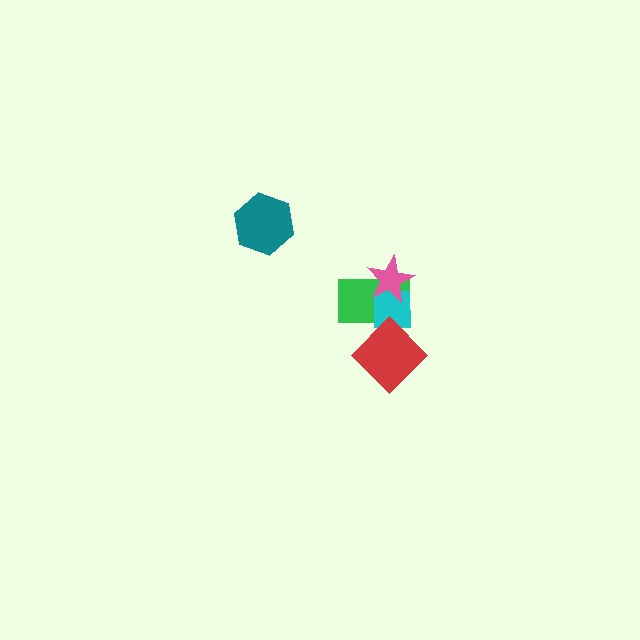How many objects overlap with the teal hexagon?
0 objects overlap with the teal hexagon.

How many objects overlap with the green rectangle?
3 objects overlap with the green rectangle.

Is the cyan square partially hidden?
Yes, it is partially covered by another shape.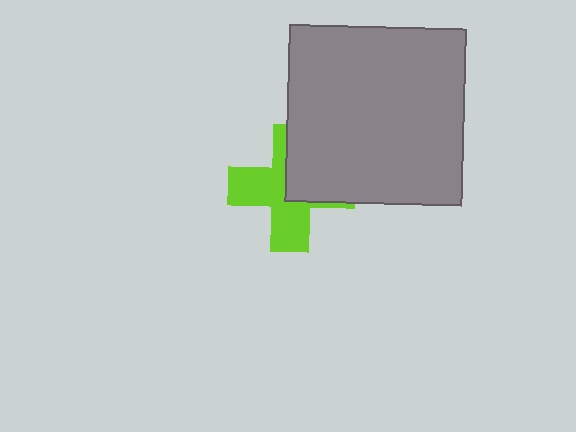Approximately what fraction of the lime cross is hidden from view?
Roughly 42% of the lime cross is hidden behind the gray square.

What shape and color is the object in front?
The object in front is a gray square.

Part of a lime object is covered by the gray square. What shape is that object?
It is a cross.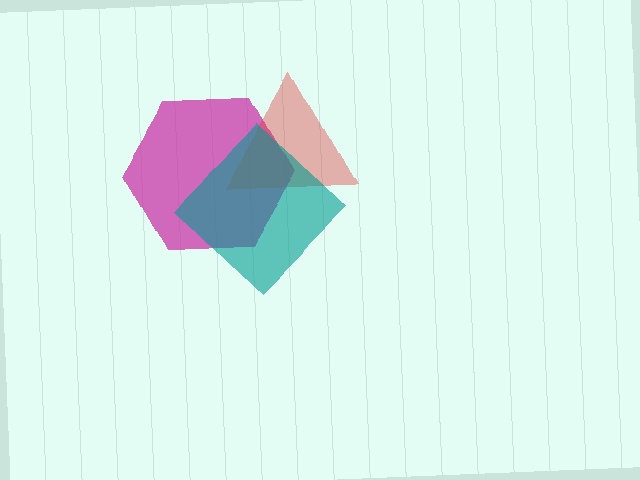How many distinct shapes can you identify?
There are 3 distinct shapes: a magenta hexagon, a red triangle, a teal diamond.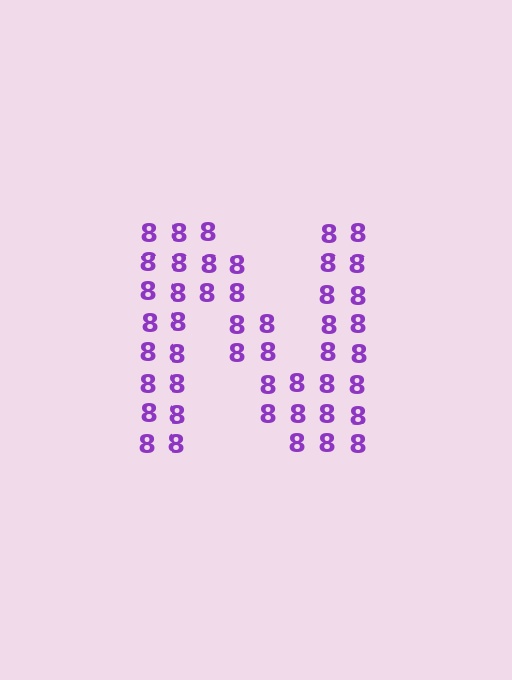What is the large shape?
The large shape is the letter N.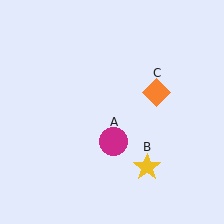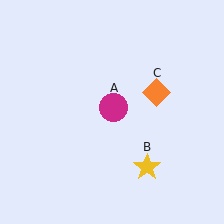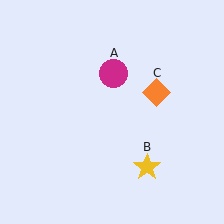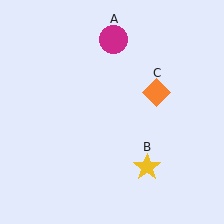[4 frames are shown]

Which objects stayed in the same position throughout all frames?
Yellow star (object B) and orange diamond (object C) remained stationary.